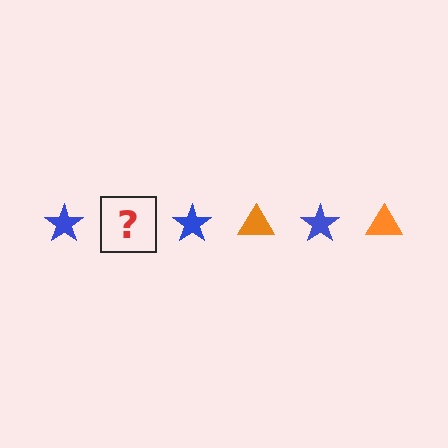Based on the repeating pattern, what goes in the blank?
The blank should be an orange triangle.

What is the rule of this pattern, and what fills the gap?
The rule is that the pattern alternates between blue star and orange triangle. The gap should be filled with an orange triangle.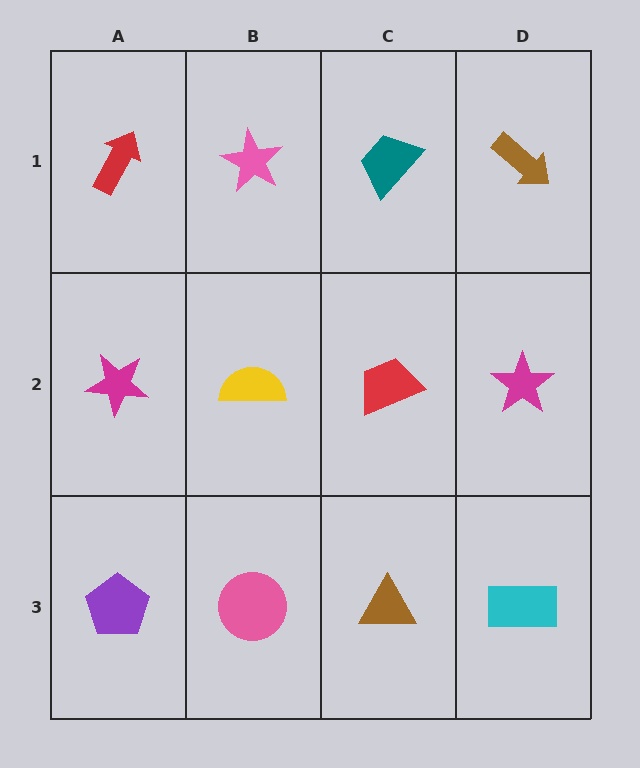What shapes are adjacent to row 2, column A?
A red arrow (row 1, column A), a purple pentagon (row 3, column A), a yellow semicircle (row 2, column B).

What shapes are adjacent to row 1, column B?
A yellow semicircle (row 2, column B), a red arrow (row 1, column A), a teal trapezoid (row 1, column C).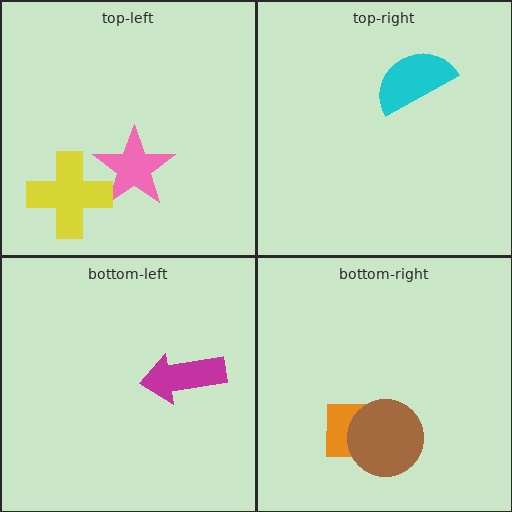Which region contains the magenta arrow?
The bottom-left region.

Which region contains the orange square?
The bottom-right region.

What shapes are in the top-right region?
The cyan semicircle.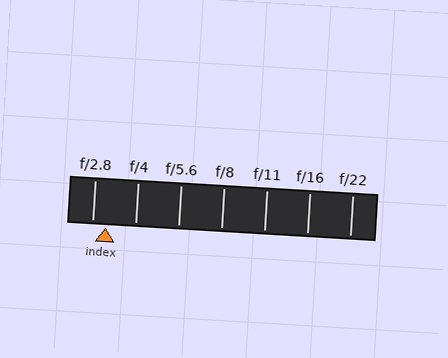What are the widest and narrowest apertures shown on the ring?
The widest aperture shown is f/2.8 and the narrowest is f/22.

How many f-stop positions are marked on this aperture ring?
There are 7 f-stop positions marked.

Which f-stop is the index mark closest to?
The index mark is closest to f/2.8.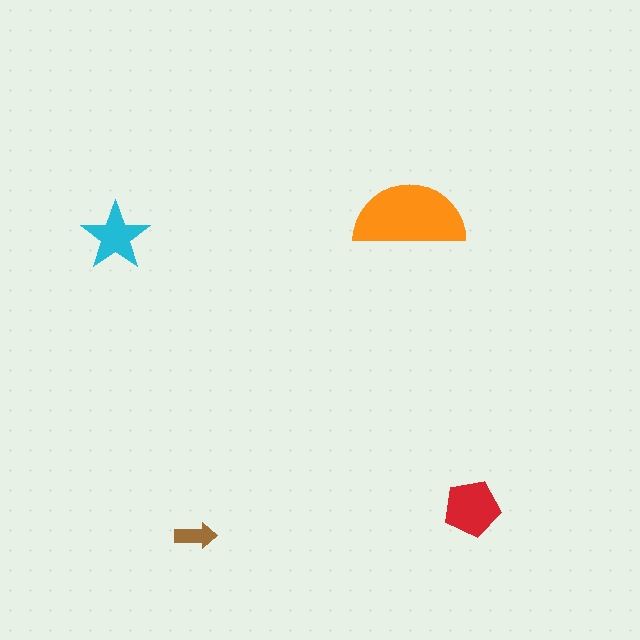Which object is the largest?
The orange semicircle.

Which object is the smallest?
The brown arrow.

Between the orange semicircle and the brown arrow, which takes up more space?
The orange semicircle.